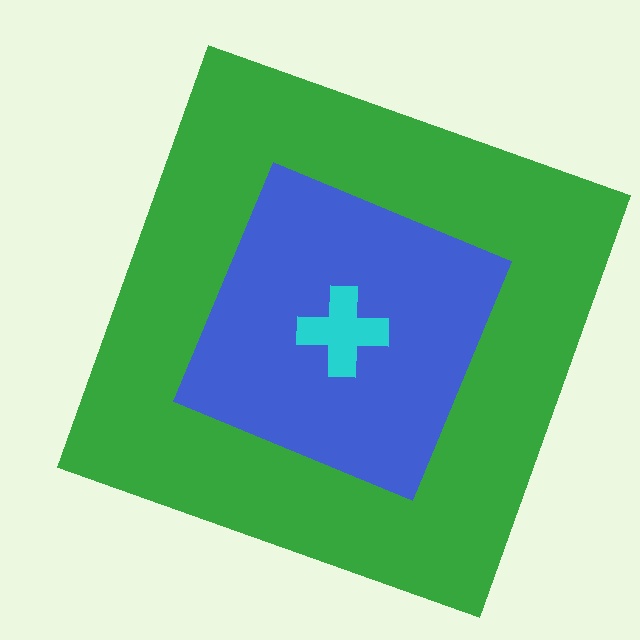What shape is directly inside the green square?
The blue diamond.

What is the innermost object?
The cyan cross.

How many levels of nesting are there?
3.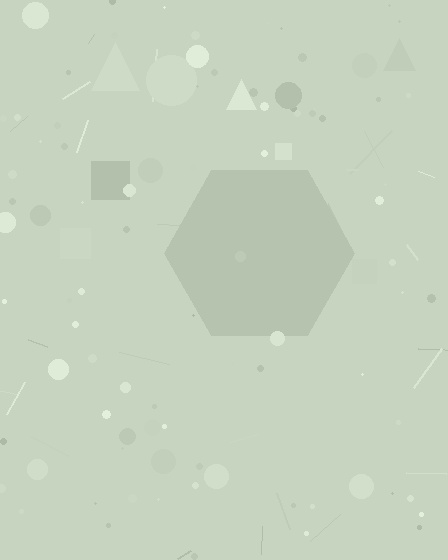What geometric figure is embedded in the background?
A hexagon is embedded in the background.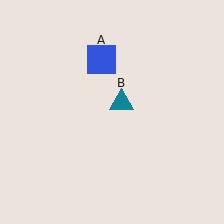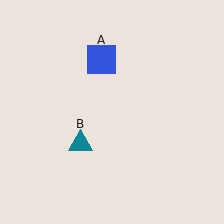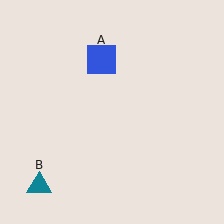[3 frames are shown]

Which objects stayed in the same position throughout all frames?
Blue square (object A) remained stationary.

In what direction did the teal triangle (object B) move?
The teal triangle (object B) moved down and to the left.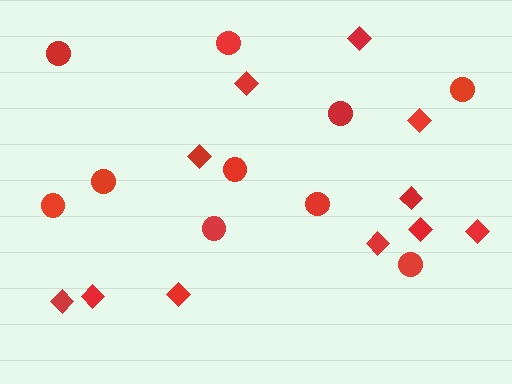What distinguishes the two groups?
There are 2 groups: one group of circles (10) and one group of diamonds (11).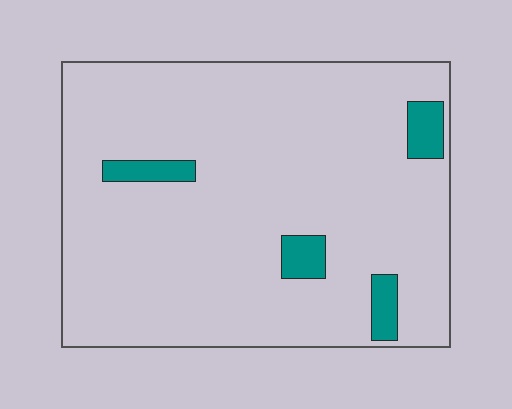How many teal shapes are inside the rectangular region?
4.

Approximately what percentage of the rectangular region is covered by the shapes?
Approximately 5%.